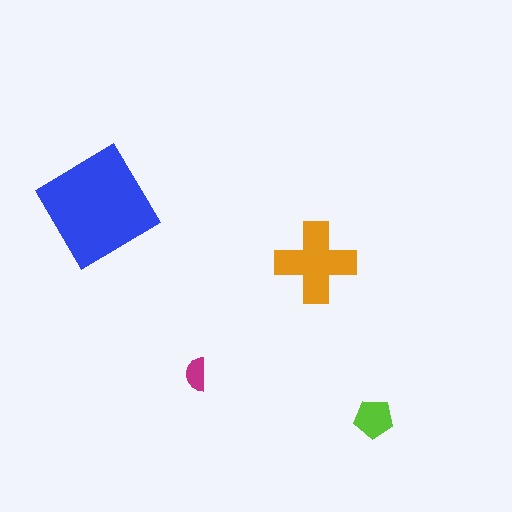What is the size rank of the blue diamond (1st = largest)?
1st.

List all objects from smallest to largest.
The magenta semicircle, the lime pentagon, the orange cross, the blue diamond.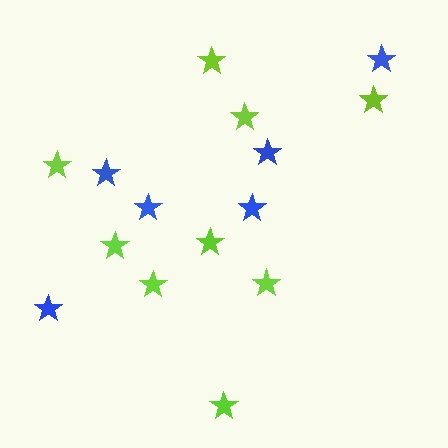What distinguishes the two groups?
There are 2 groups: one group of blue stars (6) and one group of lime stars (9).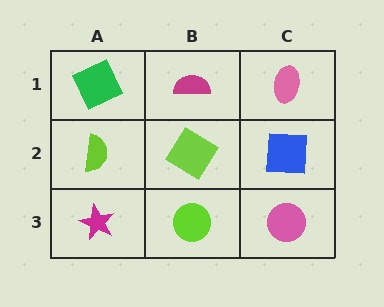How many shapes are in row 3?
3 shapes.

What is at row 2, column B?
A lime diamond.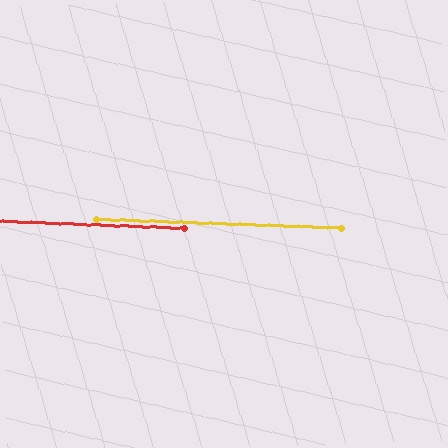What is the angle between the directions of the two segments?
Approximately 0 degrees.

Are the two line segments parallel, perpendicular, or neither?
Parallel — their directions differ by only 0.1°.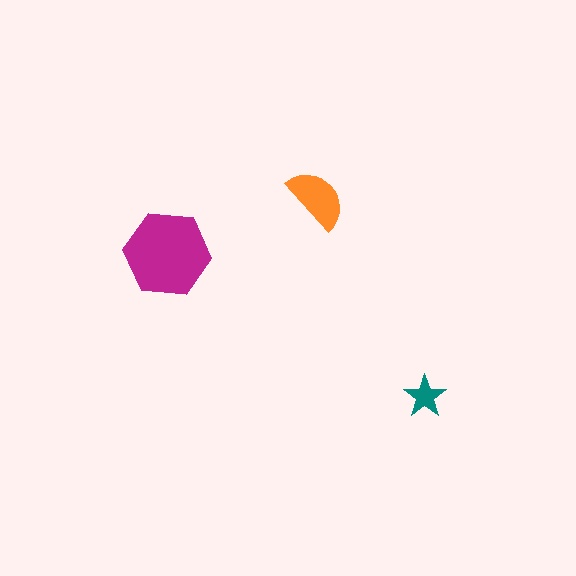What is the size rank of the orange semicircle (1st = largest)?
2nd.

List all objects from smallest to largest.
The teal star, the orange semicircle, the magenta hexagon.